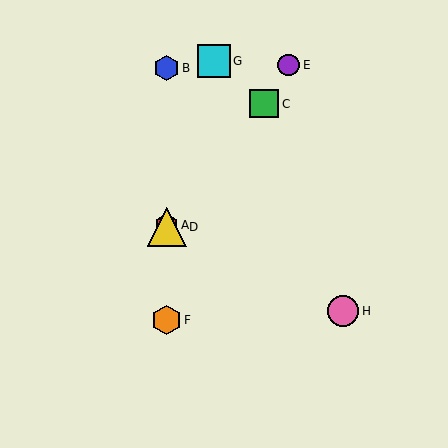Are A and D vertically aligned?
Yes, both are at x≈167.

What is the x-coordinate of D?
Object D is at x≈167.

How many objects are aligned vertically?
4 objects (A, B, D, F) are aligned vertically.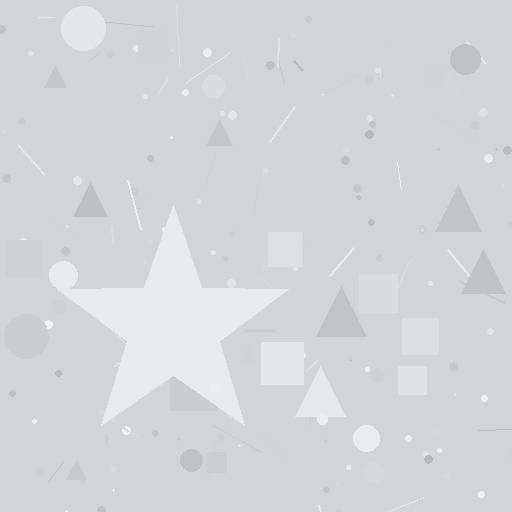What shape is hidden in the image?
A star is hidden in the image.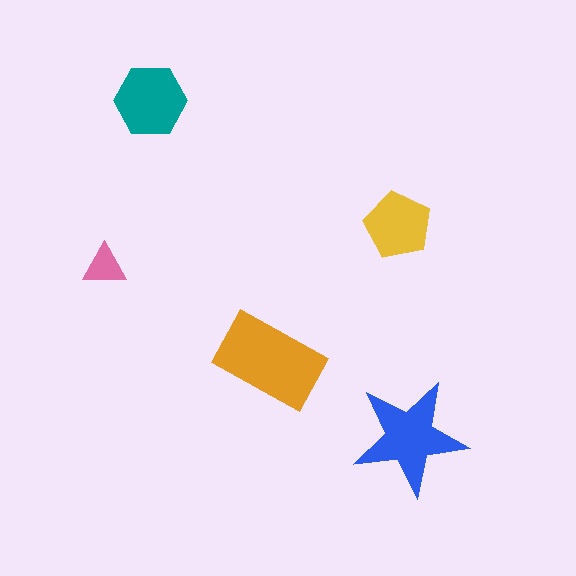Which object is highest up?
The teal hexagon is topmost.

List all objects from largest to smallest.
The orange rectangle, the blue star, the teal hexagon, the yellow pentagon, the pink triangle.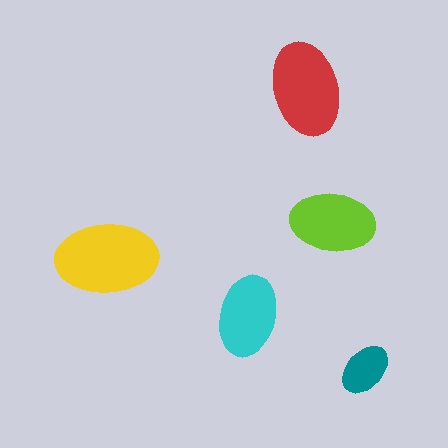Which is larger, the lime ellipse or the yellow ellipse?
The yellow one.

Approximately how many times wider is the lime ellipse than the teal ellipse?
About 1.5 times wider.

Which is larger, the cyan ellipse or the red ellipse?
The red one.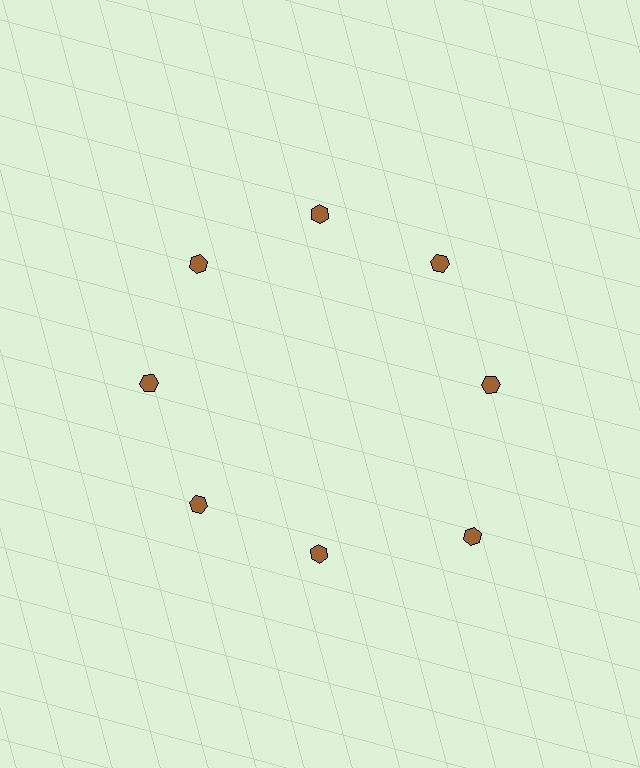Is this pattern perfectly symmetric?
No. The 8 brown hexagons are arranged in a ring, but one element near the 4 o'clock position is pushed outward from the center, breaking the 8-fold rotational symmetry.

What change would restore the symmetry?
The symmetry would be restored by moving it inward, back onto the ring so that all 8 hexagons sit at equal angles and equal distance from the center.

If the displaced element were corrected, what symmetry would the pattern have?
It would have 8-fold rotational symmetry — the pattern would map onto itself every 45 degrees.